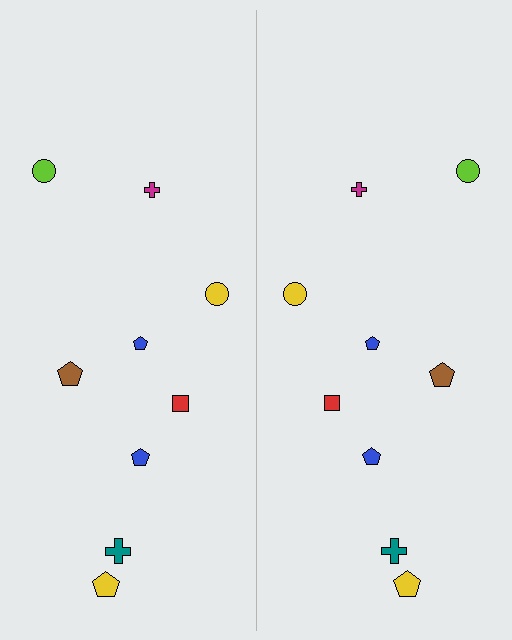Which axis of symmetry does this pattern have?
The pattern has a vertical axis of symmetry running through the center of the image.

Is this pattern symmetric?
Yes, this pattern has bilateral (reflection) symmetry.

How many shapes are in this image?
There are 18 shapes in this image.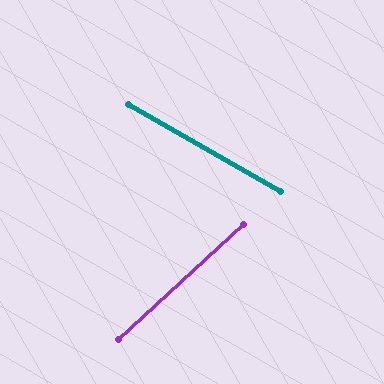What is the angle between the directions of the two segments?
Approximately 72 degrees.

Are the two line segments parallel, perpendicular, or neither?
Neither parallel nor perpendicular — they differ by about 72°.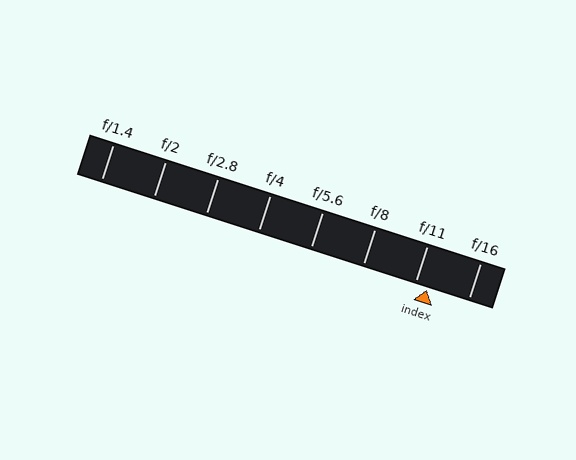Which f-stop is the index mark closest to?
The index mark is closest to f/11.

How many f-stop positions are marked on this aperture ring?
There are 8 f-stop positions marked.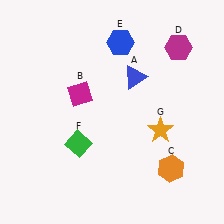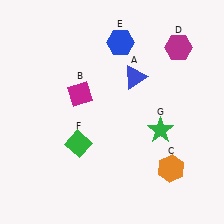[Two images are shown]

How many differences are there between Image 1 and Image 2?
There is 1 difference between the two images.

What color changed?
The star (G) changed from orange in Image 1 to green in Image 2.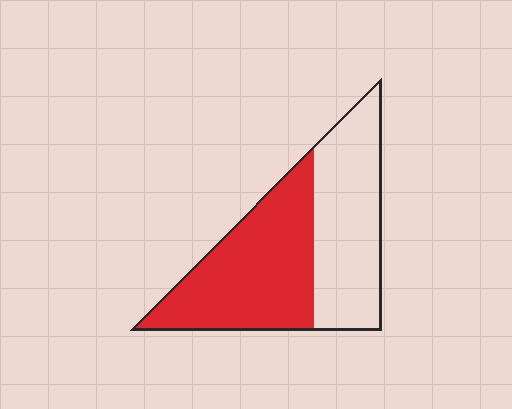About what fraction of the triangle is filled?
About one half (1/2).